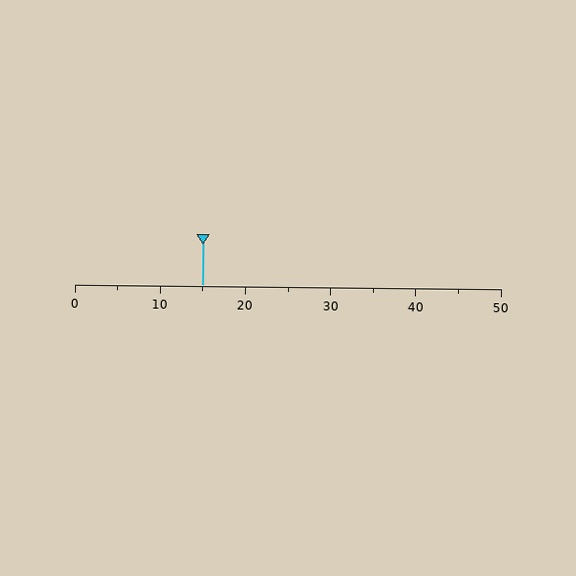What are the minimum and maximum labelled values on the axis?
The axis runs from 0 to 50.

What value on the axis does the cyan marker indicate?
The marker indicates approximately 15.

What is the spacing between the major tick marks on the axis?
The major ticks are spaced 10 apart.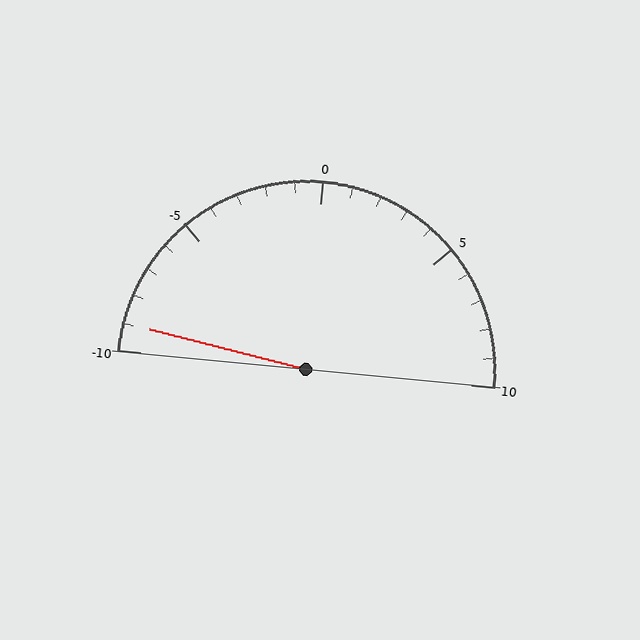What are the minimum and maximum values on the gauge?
The gauge ranges from -10 to 10.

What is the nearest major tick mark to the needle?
The nearest major tick mark is -10.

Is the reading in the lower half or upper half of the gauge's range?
The reading is in the lower half of the range (-10 to 10).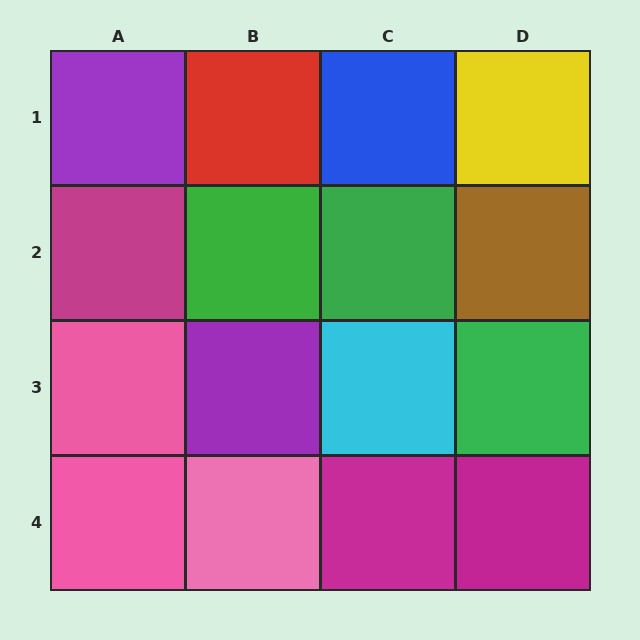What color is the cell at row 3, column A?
Pink.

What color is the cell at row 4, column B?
Pink.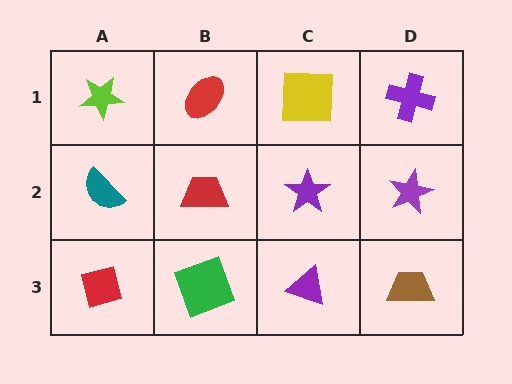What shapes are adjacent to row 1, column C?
A purple star (row 2, column C), a red ellipse (row 1, column B), a purple cross (row 1, column D).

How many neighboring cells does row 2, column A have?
3.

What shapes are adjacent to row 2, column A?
A lime star (row 1, column A), a red square (row 3, column A), a red trapezoid (row 2, column B).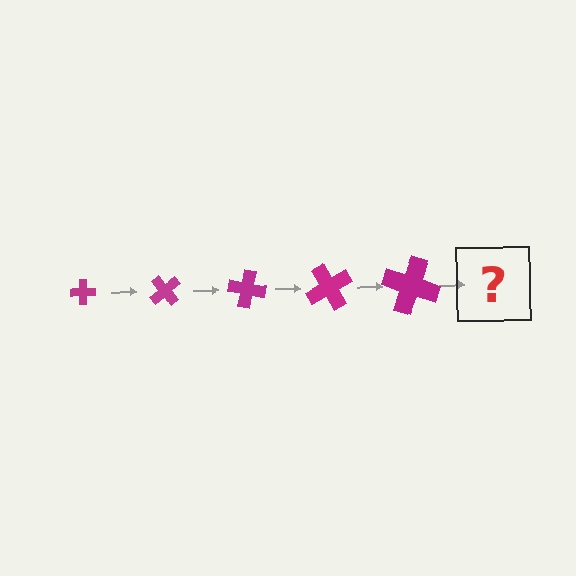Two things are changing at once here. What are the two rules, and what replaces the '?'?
The two rules are that the cross grows larger each step and it rotates 50 degrees each step. The '?' should be a cross, larger than the previous one and rotated 250 degrees from the start.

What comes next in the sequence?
The next element should be a cross, larger than the previous one and rotated 250 degrees from the start.